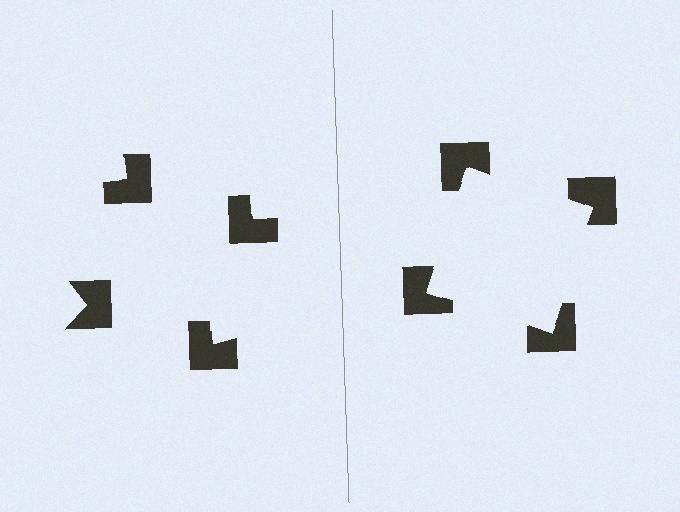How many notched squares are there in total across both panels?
8 — 4 on each side.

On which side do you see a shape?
An illusory square appears on the right side. On the left side the wedge cuts are rotated, so no coherent shape forms.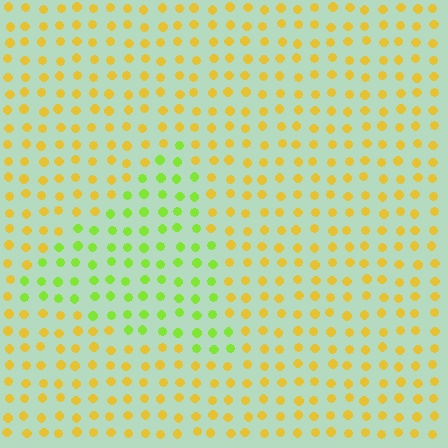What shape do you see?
I see a triangle.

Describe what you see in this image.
The image is filled with small yellow elements in a uniform arrangement. A triangle-shaped region is visible where the elements are tinted to a slightly different hue, forming a subtle color boundary.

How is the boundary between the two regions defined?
The boundary is defined purely by a slight shift in hue (about 47 degrees). Spacing, size, and orientation are identical on both sides.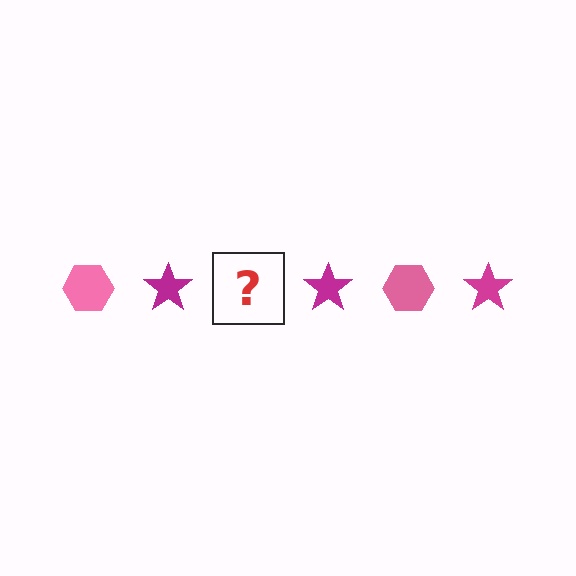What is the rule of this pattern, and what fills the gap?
The rule is that the pattern alternates between pink hexagon and magenta star. The gap should be filled with a pink hexagon.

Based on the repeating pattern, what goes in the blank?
The blank should be a pink hexagon.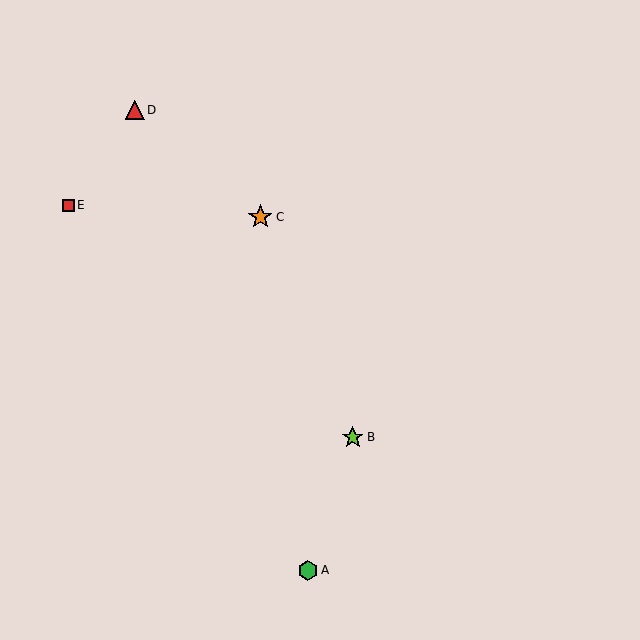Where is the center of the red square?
The center of the red square is at (68, 205).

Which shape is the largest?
The orange star (labeled C) is the largest.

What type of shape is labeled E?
Shape E is a red square.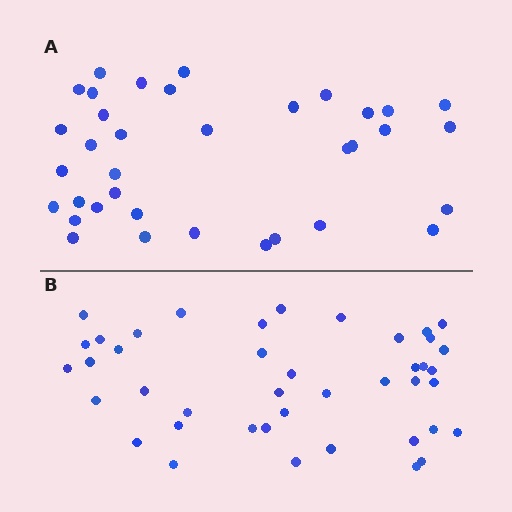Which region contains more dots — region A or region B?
Region B (the bottom region) has more dots.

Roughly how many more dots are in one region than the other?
Region B has about 6 more dots than region A.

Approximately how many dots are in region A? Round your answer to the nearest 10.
About 40 dots. (The exact count is 36, which rounds to 40.)